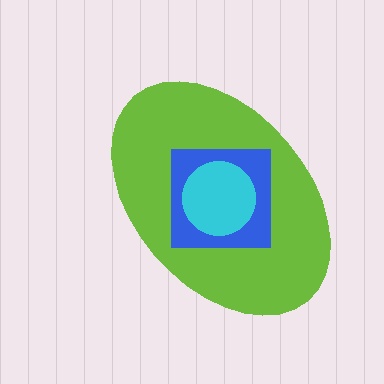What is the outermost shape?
The lime ellipse.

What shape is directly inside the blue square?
The cyan circle.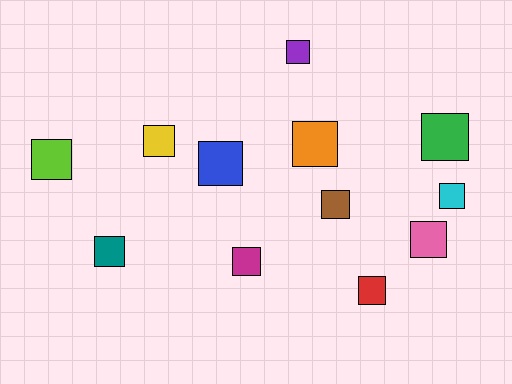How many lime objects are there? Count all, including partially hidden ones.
There is 1 lime object.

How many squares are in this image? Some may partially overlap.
There are 12 squares.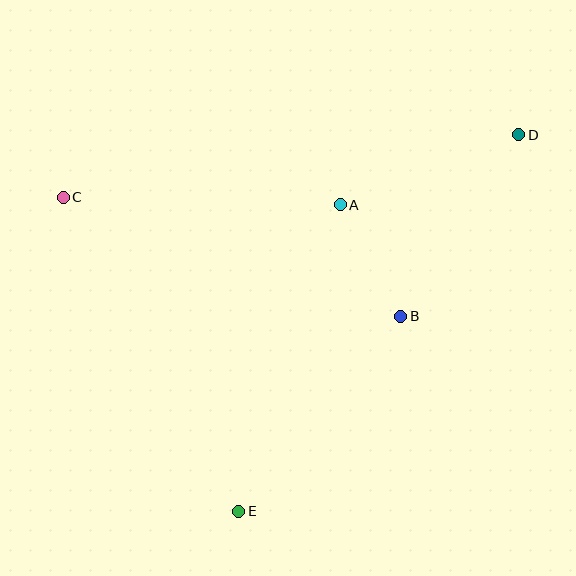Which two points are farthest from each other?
Points D and E are farthest from each other.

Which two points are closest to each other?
Points A and B are closest to each other.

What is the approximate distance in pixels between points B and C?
The distance between B and C is approximately 358 pixels.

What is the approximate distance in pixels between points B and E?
The distance between B and E is approximately 253 pixels.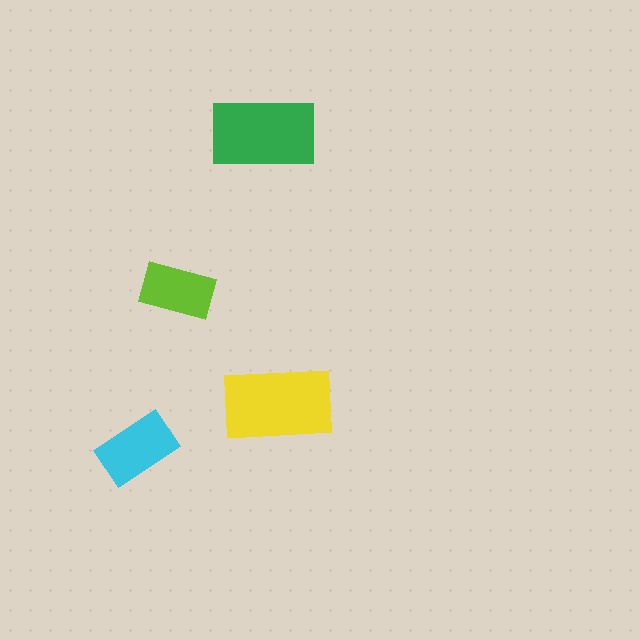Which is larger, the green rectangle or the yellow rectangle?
The yellow one.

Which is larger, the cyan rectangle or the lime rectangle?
The cyan one.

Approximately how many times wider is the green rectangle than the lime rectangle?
About 1.5 times wider.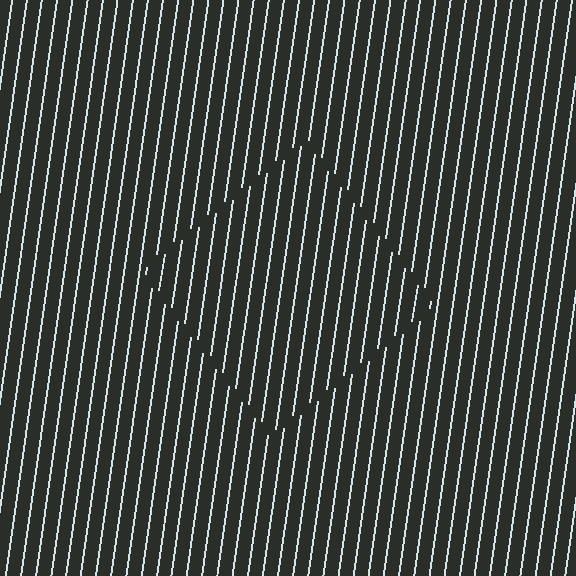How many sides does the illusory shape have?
4 sides — the line-ends trace a square.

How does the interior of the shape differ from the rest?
The interior of the shape contains the same grating, shifted by half a period — the contour is defined by the phase discontinuity where line-ends from the inner and outer gratings abut.